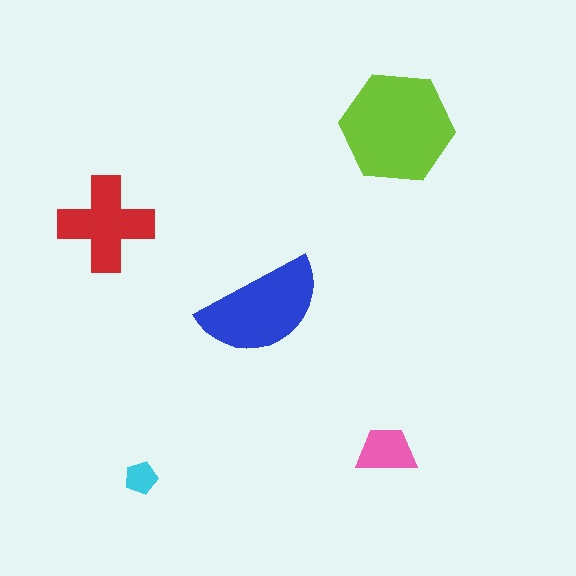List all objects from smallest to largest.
The cyan pentagon, the pink trapezoid, the red cross, the blue semicircle, the lime hexagon.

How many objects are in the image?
There are 5 objects in the image.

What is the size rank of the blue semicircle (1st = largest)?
2nd.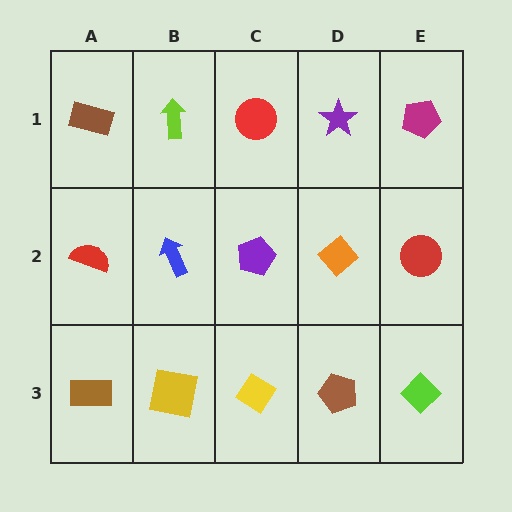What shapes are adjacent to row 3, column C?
A purple pentagon (row 2, column C), a yellow square (row 3, column B), a brown pentagon (row 3, column D).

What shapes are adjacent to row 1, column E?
A red circle (row 2, column E), a purple star (row 1, column D).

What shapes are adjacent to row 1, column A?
A red semicircle (row 2, column A), a lime arrow (row 1, column B).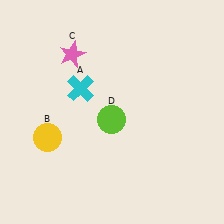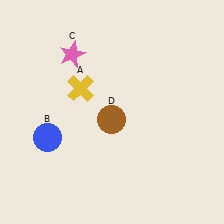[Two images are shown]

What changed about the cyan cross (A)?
In Image 1, A is cyan. In Image 2, it changed to yellow.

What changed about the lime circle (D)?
In Image 1, D is lime. In Image 2, it changed to brown.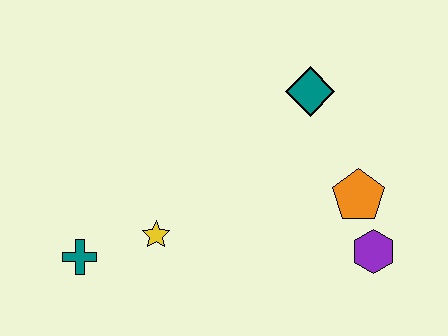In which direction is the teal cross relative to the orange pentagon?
The teal cross is to the left of the orange pentagon.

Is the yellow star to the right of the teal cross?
Yes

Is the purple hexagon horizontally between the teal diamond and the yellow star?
No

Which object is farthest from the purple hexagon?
The teal cross is farthest from the purple hexagon.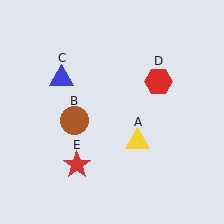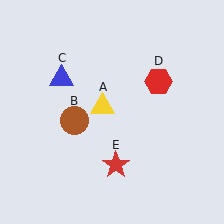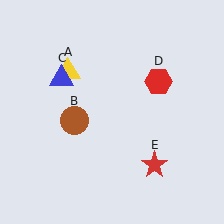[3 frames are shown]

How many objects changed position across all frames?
2 objects changed position: yellow triangle (object A), red star (object E).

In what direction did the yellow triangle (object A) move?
The yellow triangle (object A) moved up and to the left.